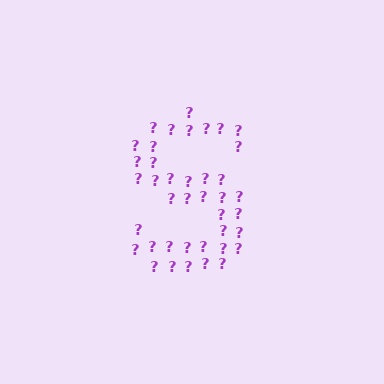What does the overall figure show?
The overall figure shows the letter S.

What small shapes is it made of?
It is made of small question marks.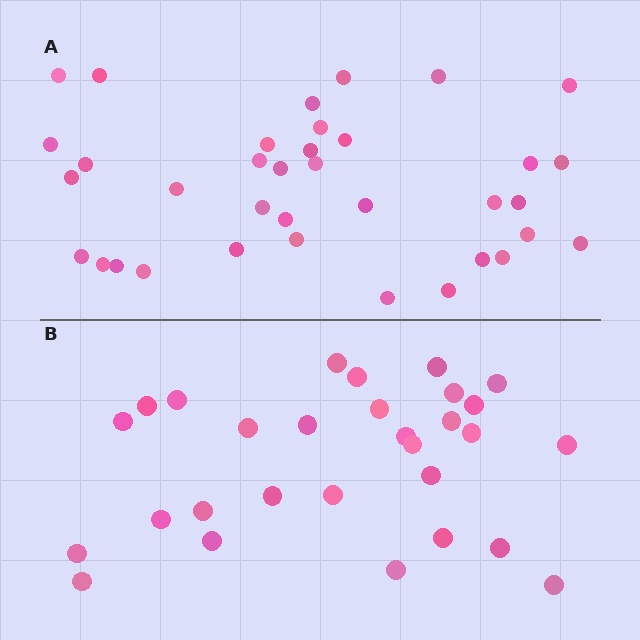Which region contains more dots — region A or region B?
Region A (the top region) has more dots.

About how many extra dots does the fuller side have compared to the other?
Region A has roughly 8 or so more dots than region B.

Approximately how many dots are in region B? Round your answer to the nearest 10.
About 30 dots. (The exact count is 29, which rounds to 30.)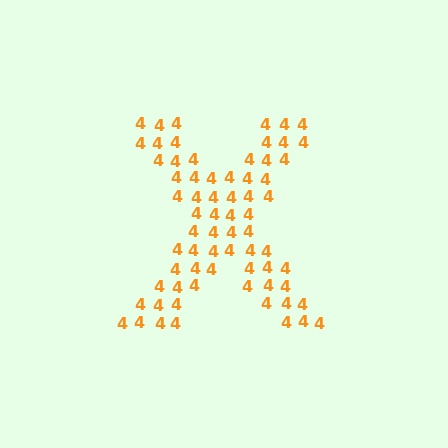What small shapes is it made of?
It is made of small digit 4's.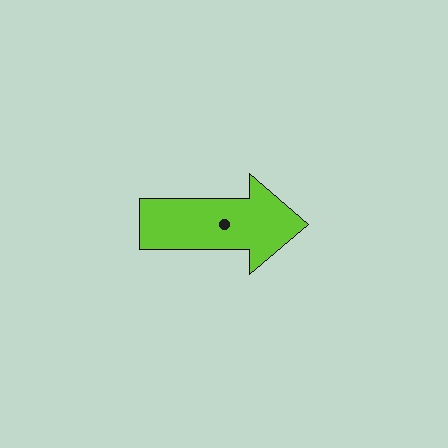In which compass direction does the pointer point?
East.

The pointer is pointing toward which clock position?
Roughly 3 o'clock.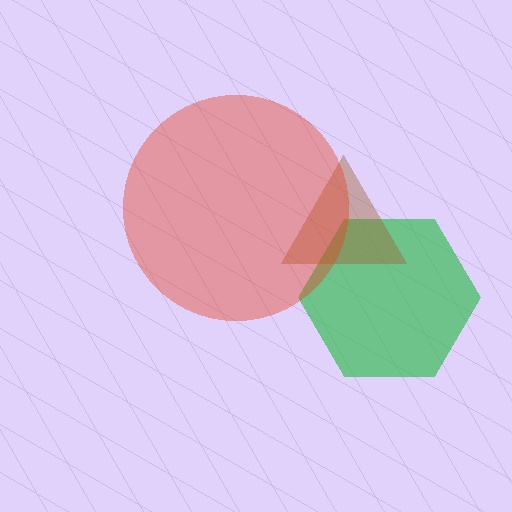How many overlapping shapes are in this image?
There are 3 overlapping shapes in the image.